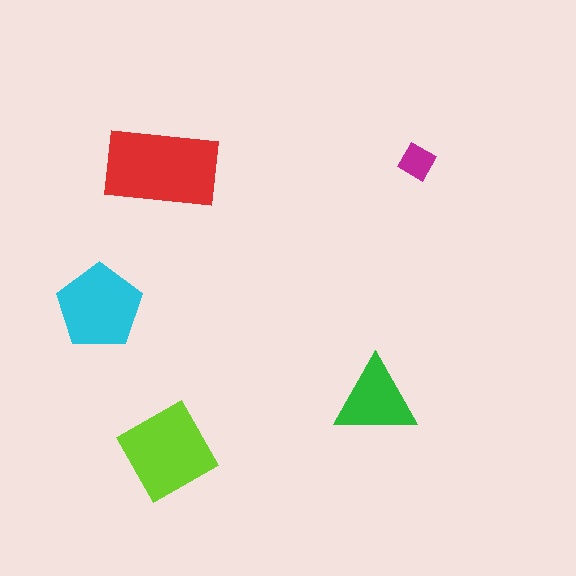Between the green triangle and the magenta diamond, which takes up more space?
The green triangle.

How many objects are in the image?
There are 5 objects in the image.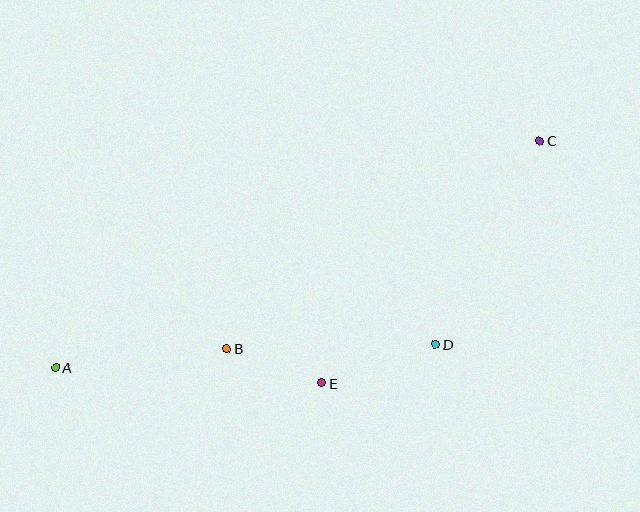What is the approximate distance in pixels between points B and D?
The distance between B and D is approximately 209 pixels.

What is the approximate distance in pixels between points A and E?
The distance between A and E is approximately 266 pixels.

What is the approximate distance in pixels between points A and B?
The distance between A and B is approximately 172 pixels.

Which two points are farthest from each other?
Points A and C are farthest from each other.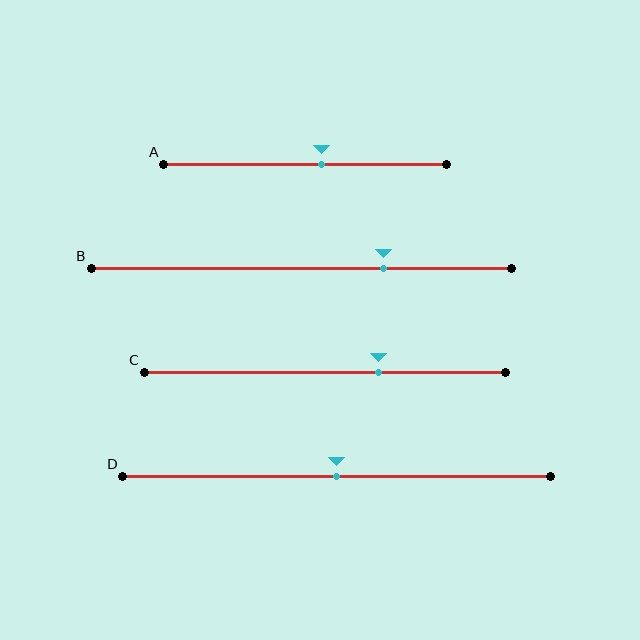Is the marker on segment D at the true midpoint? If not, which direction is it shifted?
Yes, the marker on segment D is at the true midpoint.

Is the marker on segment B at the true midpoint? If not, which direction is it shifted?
No, the marker on segment B is shifted to the right by about 20% of the segment length.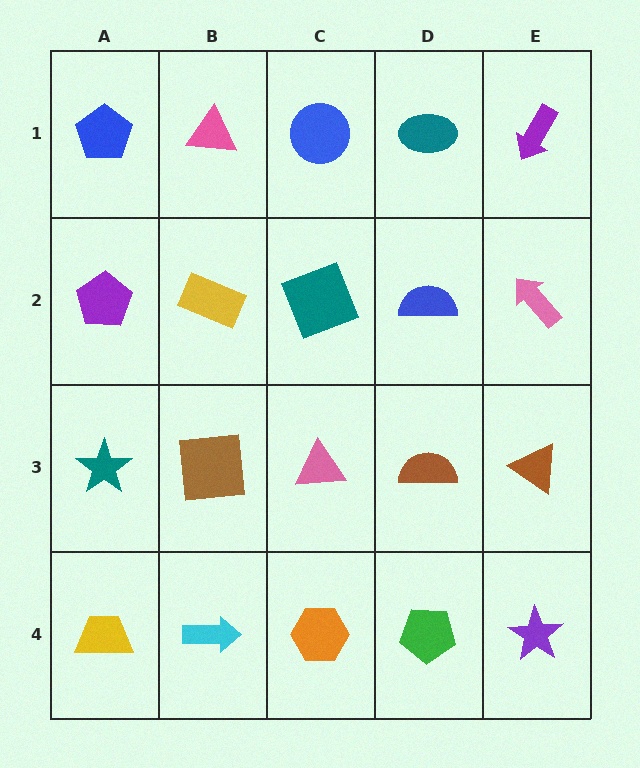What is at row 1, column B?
A pink triangle.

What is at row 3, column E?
A brown triangle.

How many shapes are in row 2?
5 shapes.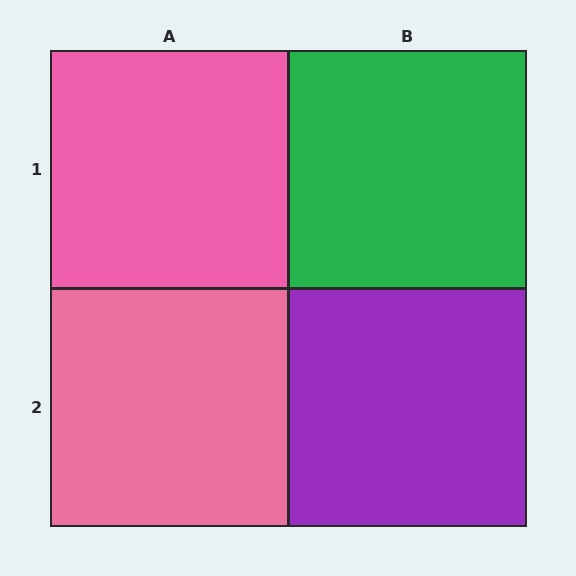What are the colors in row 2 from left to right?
Pink, purple.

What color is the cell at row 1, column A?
Pink.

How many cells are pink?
2 cells are pink.